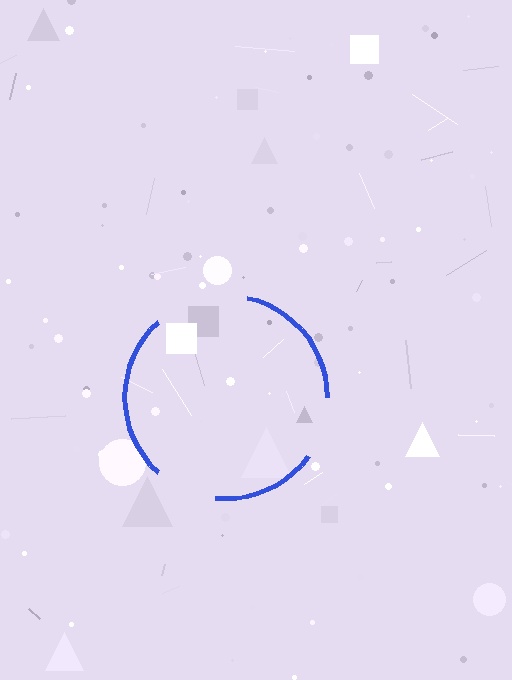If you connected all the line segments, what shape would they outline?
They would outline a circle.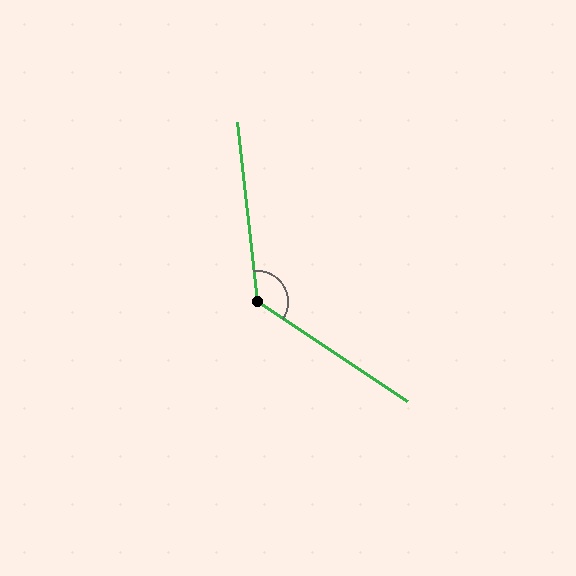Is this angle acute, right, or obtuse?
It is obtuse.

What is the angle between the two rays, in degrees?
Approximately 130 degrees.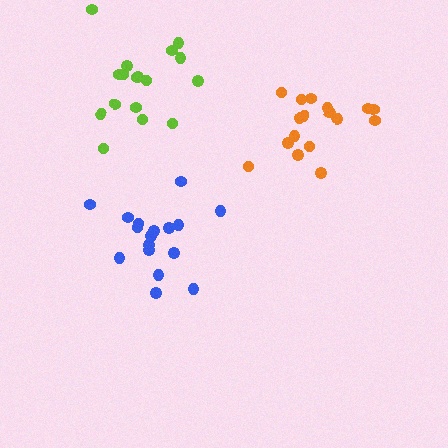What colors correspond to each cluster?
The clusters are colored: blue, lime, orange.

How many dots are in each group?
Group 1: 17 dots, Group 2: 17 dots, Group 3: 17 dots (51 total).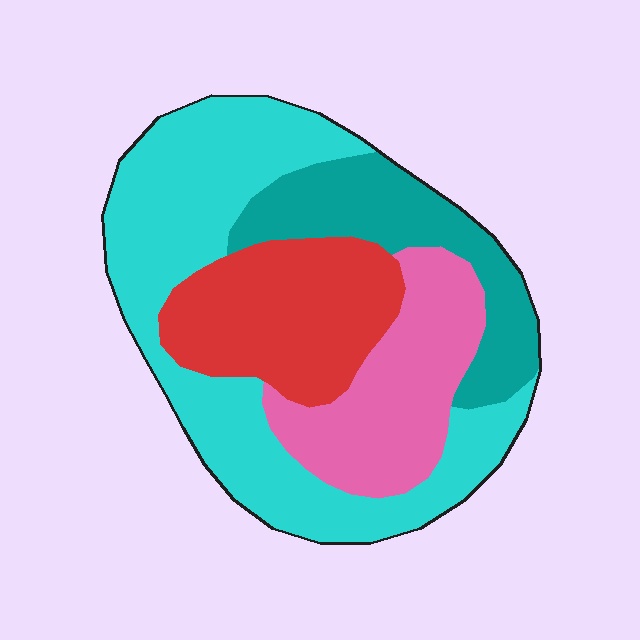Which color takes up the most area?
Cyan, at roughly 40%.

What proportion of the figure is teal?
Teal takes up about one sixth (1/6) of the figure.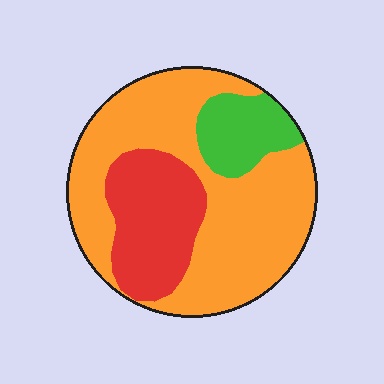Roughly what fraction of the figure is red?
Red takes up about one quarter (1/4) of the figure.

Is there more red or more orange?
Orange.